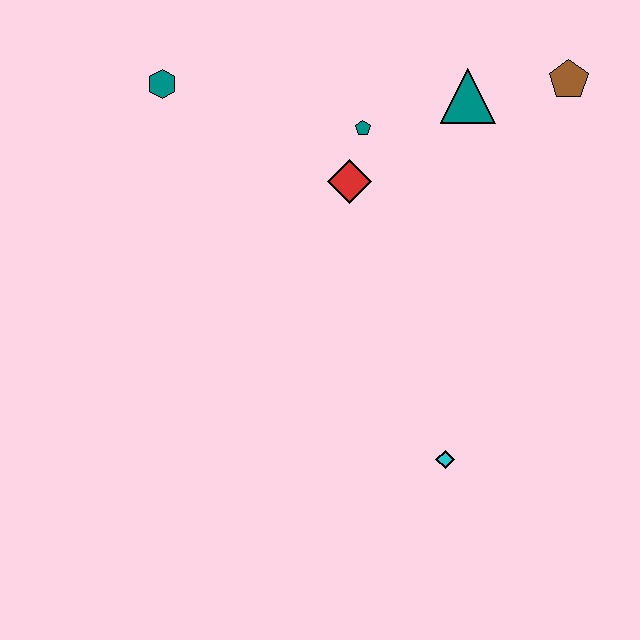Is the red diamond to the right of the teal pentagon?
No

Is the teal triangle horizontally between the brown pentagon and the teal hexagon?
Yes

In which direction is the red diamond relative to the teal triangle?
The red diamond is to the left of the teal triangle.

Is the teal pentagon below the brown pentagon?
Yes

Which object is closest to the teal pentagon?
The red diamond is closest to the teal pentagon.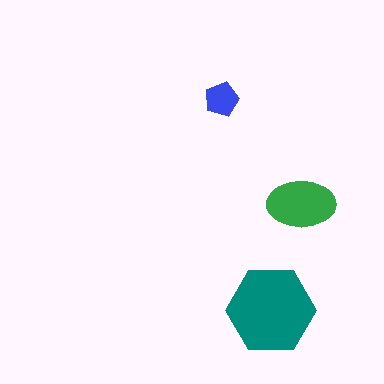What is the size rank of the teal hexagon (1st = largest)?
1st.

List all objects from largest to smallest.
The teal hexagon, the green ellipse, the blue pentagon.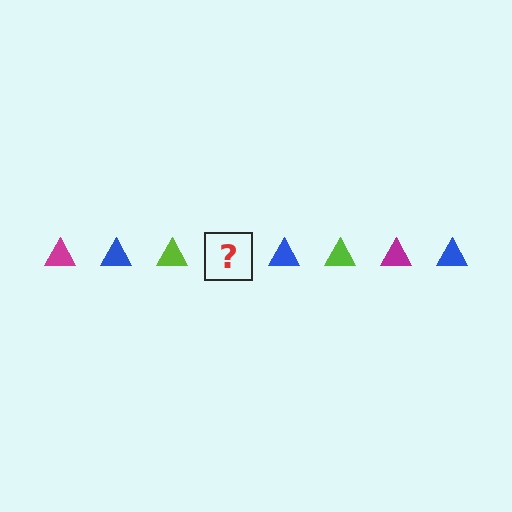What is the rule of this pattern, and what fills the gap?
The rule is that the pattern cycles through magenta, blue, lime triangles. The gap should be filled with a magenta triangle.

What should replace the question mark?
The question mark should be replaced with a magenta triangle.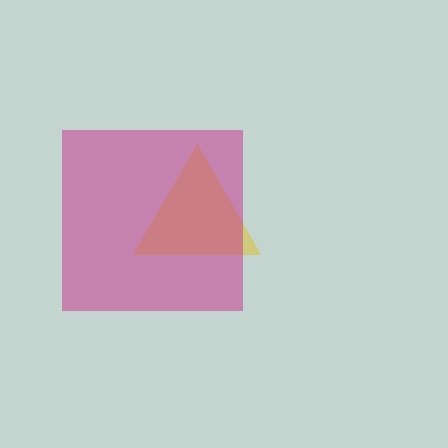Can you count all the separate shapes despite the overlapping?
Yes, there are 2 separate shapes.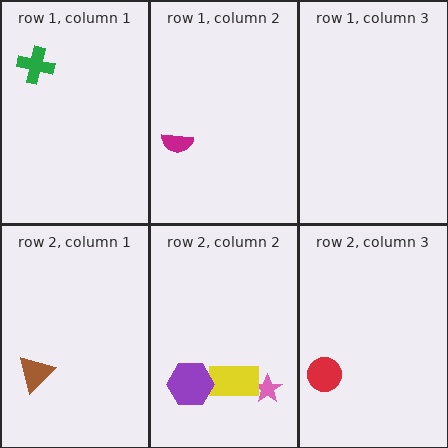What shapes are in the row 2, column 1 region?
The brown triangle.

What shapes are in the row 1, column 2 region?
The magenta semicircle.